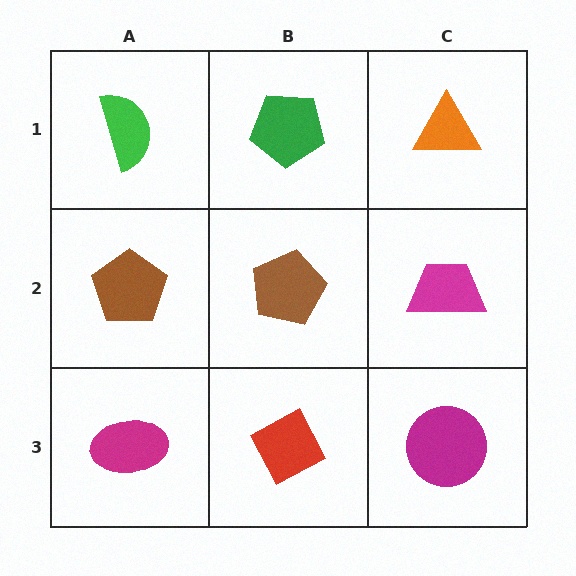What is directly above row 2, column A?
A green semicircle.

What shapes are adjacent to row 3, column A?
A brown pentagon (row 2, column A), a red diamond (row 3, column B).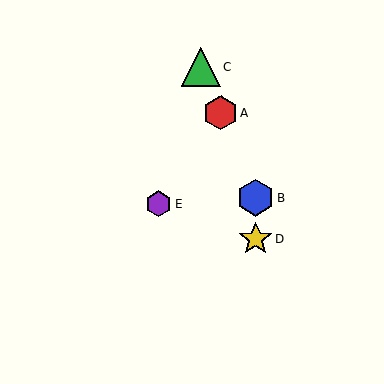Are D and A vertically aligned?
No, D is at x≈255 and A is at x≈221.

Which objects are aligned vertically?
Objects B, D are aligned vertically.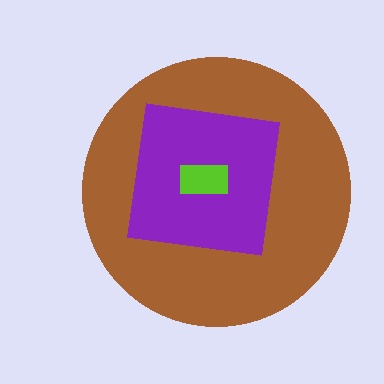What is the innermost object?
The lime rectangle.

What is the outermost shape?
The brown circle.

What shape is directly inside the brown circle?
The purple square.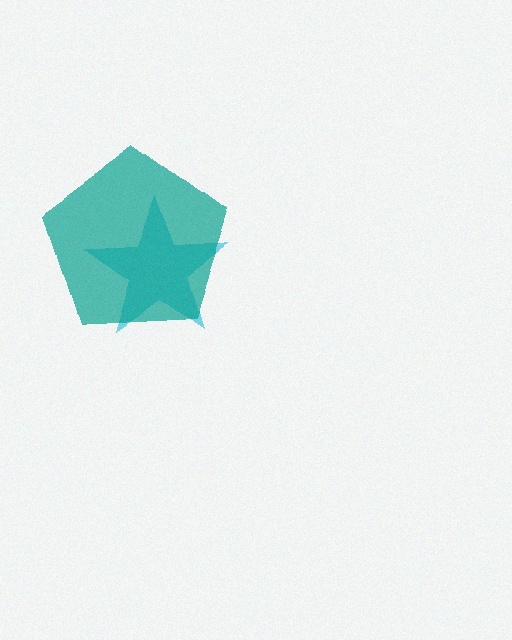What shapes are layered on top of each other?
The layered shapes are: a cyan star, a teal pentagon.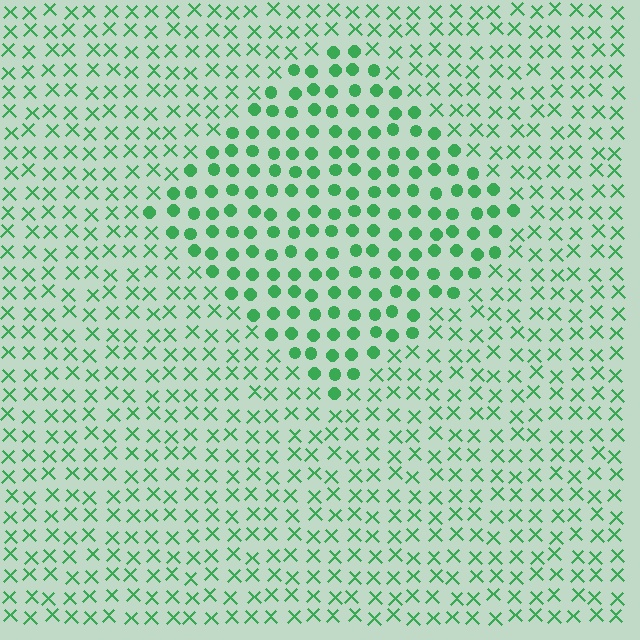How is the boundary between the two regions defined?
The boundary is defined by a change in element shape: circles inside vs. X marks outside. All elements share the same color and spacing.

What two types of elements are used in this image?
The image uses circles inside the diamond region and X marks outside it.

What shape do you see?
I see a diamond.